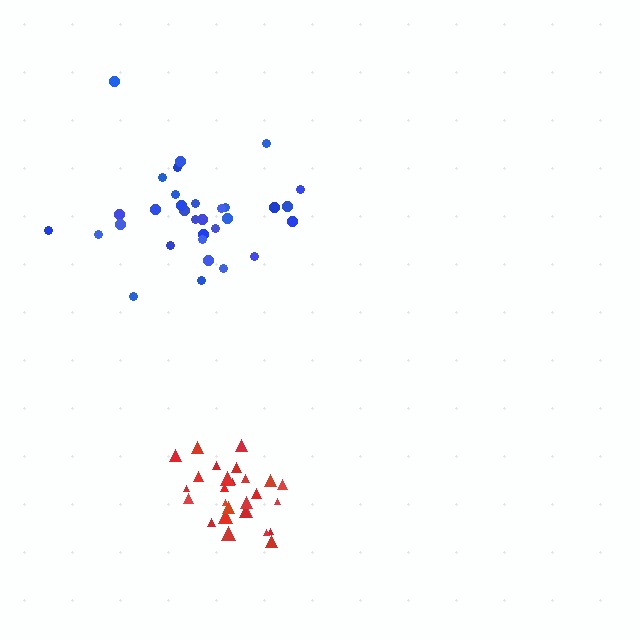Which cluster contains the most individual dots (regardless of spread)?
Blue (32).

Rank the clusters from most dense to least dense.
red, blue.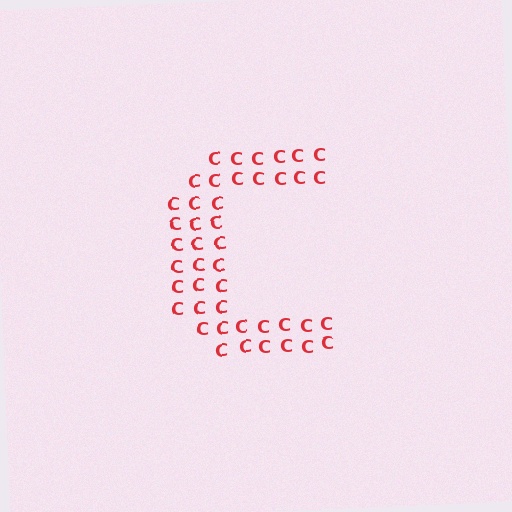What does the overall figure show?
The overall figure shows the letter C.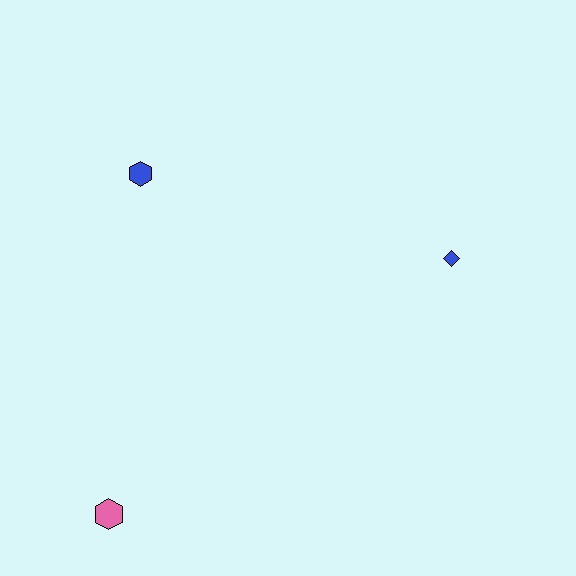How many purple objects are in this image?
There are no purple objects.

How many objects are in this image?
There are 3 objects.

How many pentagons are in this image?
There are no pentagons.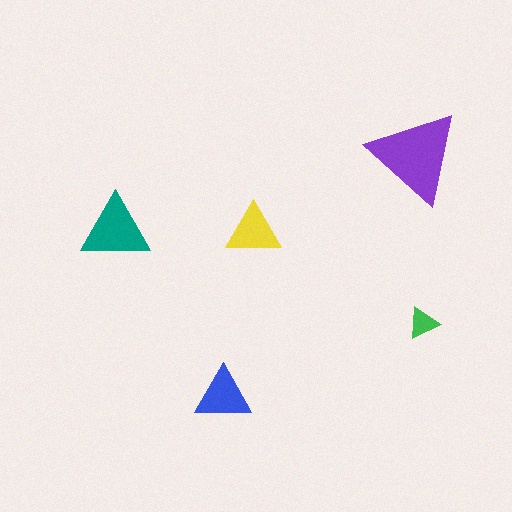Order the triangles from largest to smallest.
the purple one, the teal one, the blue one, the yellow one, the green one.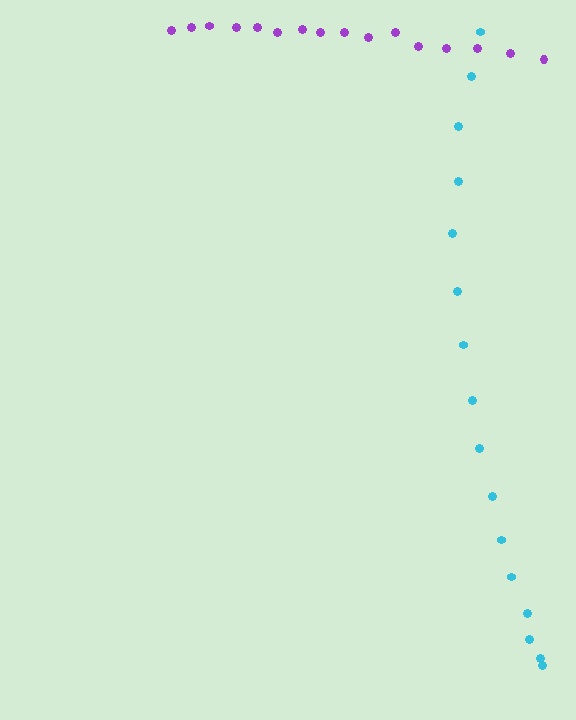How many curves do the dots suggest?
There are 2 distinct paths.